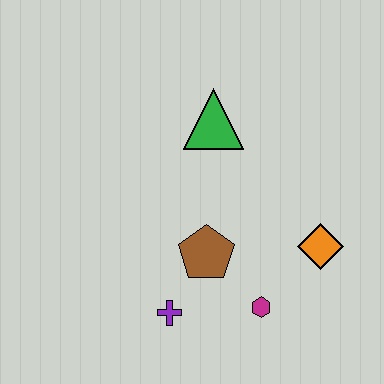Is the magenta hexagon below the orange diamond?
Yes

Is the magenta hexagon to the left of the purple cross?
No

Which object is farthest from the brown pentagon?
The green triangle is farthest from the brown pentagon.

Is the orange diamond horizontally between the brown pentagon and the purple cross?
No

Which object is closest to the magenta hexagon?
The brown pentagon is closest to the magenta hexagon.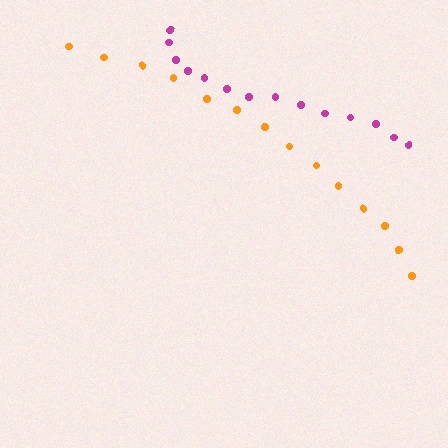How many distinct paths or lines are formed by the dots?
There are 2 distinct paths.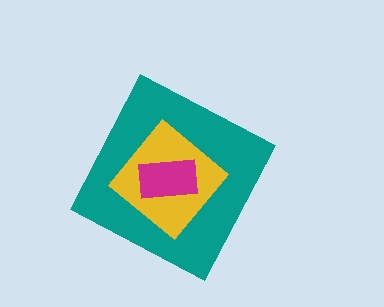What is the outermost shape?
The teal diamond.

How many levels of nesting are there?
3.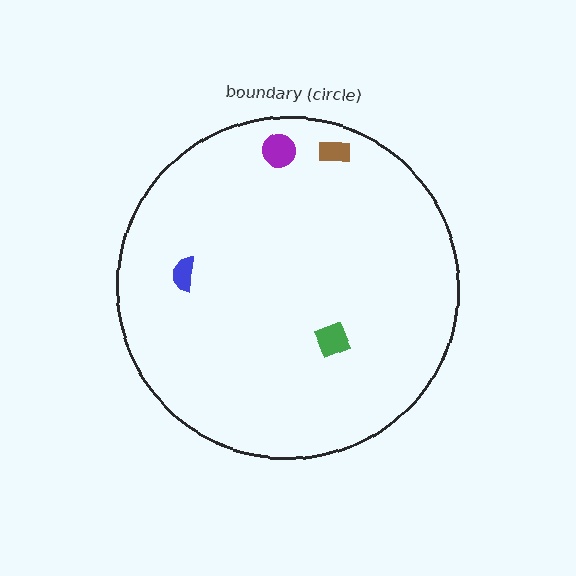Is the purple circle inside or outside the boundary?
Inside.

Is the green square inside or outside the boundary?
Inside.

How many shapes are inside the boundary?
4 inside, 0 outside.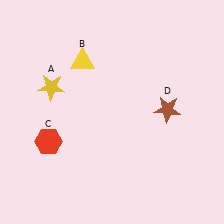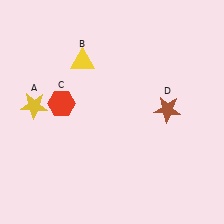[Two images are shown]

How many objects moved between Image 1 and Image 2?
2 objects moved between the two images.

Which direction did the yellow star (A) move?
The yellow star (A) moved down.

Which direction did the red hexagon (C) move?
The red hexagon (C) moved up.